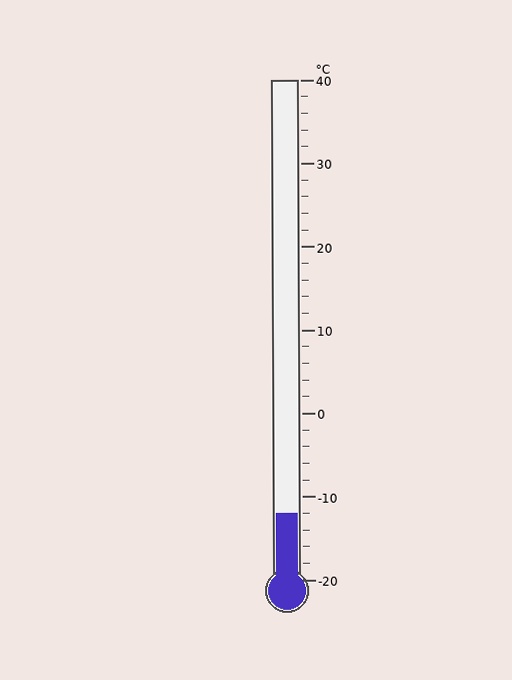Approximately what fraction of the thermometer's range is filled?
The thermometer is filled to approximately 15% of its range.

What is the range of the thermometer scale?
The thermometer scale ranges from -20°C to 40°C.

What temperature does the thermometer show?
The thermometer shows approximately -12°C.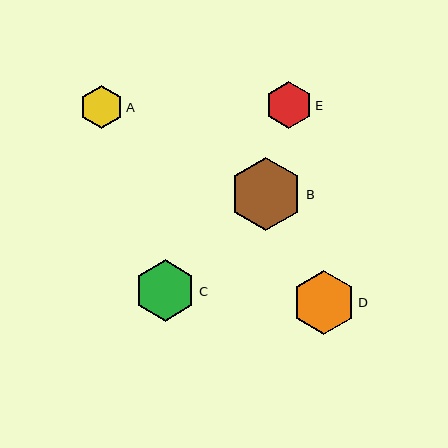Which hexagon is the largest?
Hexagon B is the largest with a size of approximately 74 pixels.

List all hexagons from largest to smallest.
From largest to smallest: B, D, C, E, A.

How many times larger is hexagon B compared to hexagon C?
Hexagon B is approximately 1.2 times the size of hexagon C.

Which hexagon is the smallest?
Hexagon A is the smallest with a size of approximately 43 pixels.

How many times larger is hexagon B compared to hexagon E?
Hexagon B is approximately 1.6 times the size of hexagon E.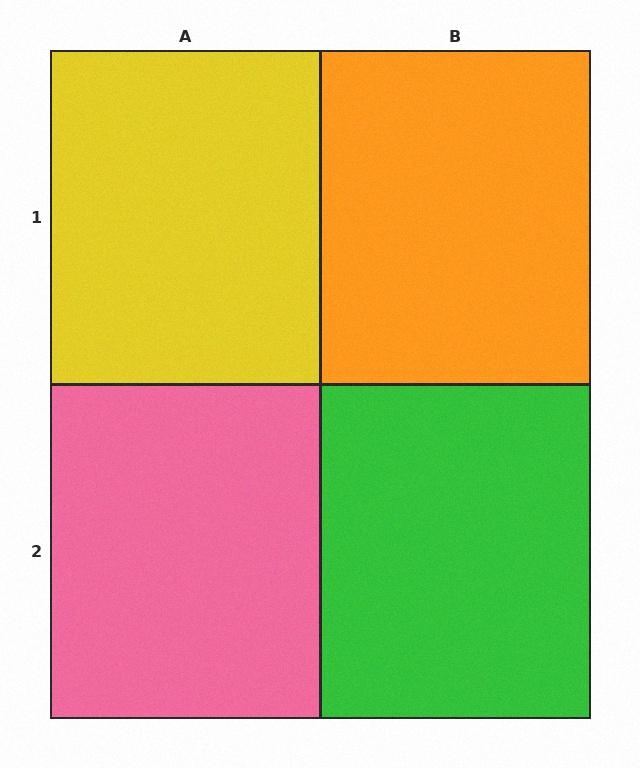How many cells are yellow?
1 cell is yellow.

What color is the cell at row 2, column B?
Green.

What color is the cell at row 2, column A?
Pink.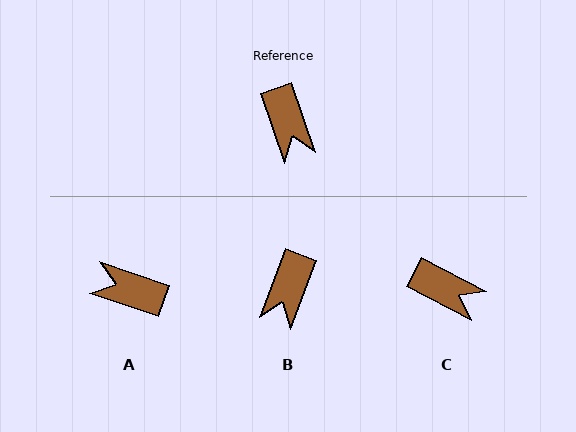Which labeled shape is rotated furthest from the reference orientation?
A, about 128 degrees away.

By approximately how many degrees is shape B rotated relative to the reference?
Approximately 40 degrees clockwise.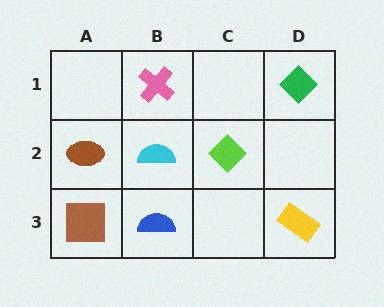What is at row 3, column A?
A brown square.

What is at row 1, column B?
A pink cross.